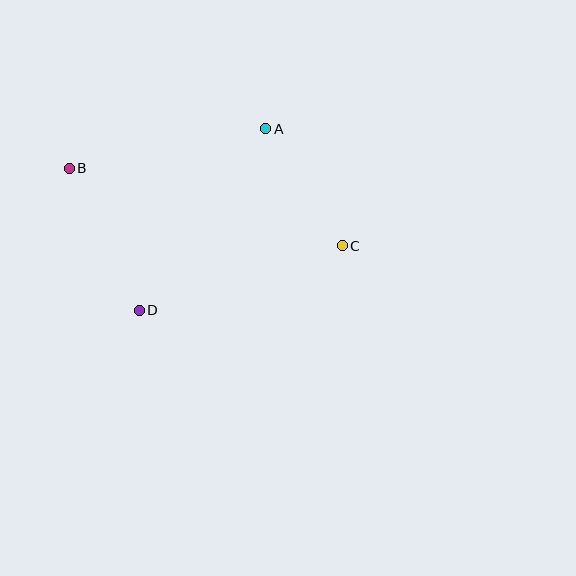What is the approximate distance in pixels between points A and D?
The distance between A and D is approximately 221 pixels.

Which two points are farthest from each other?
Points B and C are farthest from each other.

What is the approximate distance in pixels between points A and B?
The distance between A and B is approximately 200 pixels.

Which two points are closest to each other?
Points A and C are closest to each other.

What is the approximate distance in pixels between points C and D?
The distance between C and D is approximately 213 pixels.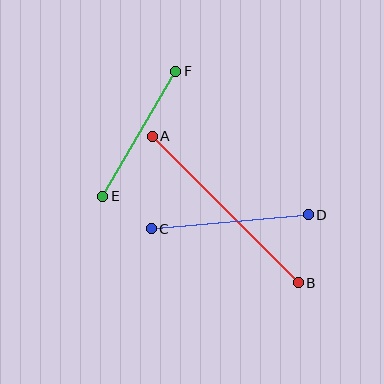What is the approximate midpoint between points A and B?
The midpoint is at approximately (225, 210) pixels.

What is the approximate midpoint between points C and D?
The midpoint is at approximately (230, 222) pixels.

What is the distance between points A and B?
The distance is approximately 207 pixels.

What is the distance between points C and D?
The distance is approximately 157 pixels.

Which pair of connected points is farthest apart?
Points A and B are farthest apart.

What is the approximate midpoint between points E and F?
The midpoint is at approximately (139, 134) pixels.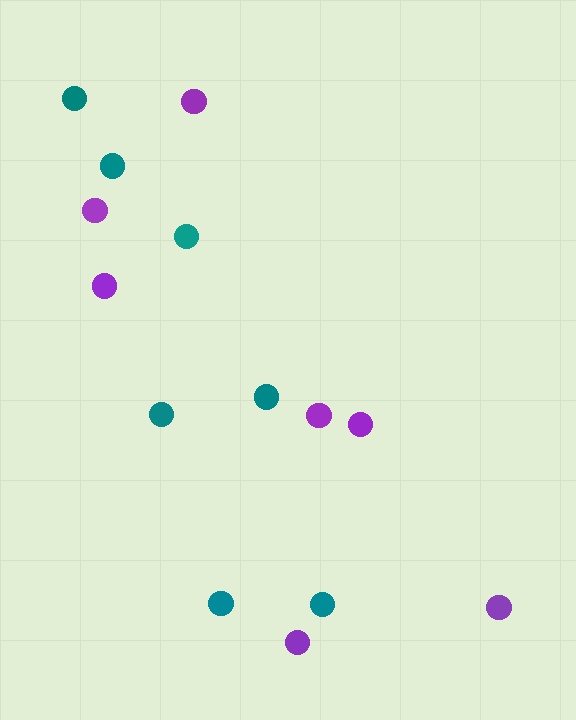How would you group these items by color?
There are 2 groups: one group of teal circles (7) and one group of purple circles (7).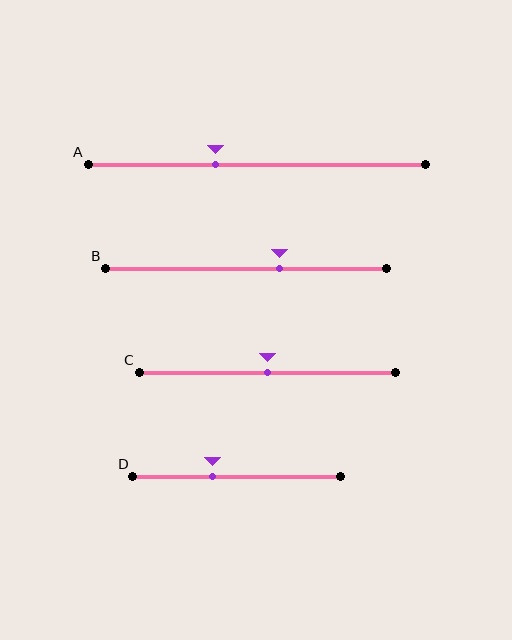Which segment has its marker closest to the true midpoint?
Segment C has its marker closest to the true midpoint.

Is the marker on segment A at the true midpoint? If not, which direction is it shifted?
No, the marker on segment A is shifted to the left by about 12% of the segment length.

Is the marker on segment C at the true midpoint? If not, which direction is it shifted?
Yes, the marker on segment C is at the true midpoint.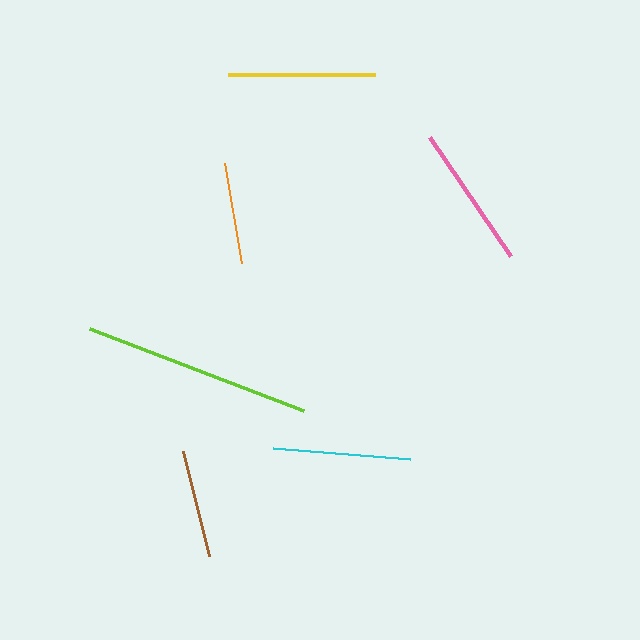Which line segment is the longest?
The lime line is the longest at approximately 229 pixels.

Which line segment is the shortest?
The orange line is the shortest at approximately 101 pixels.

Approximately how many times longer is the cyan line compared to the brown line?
The cyan line is approximately 1.3 times the length of the brown line.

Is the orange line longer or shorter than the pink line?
The pink line is longer than the orange line.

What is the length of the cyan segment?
The cyan segment is approximately 137 pixels long.